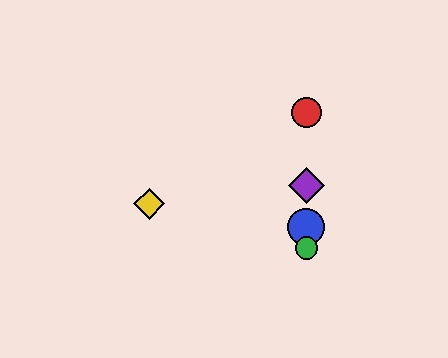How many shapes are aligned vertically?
4 shapes (the red circle, the blue circle, the green circle, the purple diamond) are aligned vertically.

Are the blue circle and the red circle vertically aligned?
Yes, both are at x≈306.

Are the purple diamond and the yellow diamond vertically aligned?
No, the purple diamond is at x≈306 and the yellow diamond is at x≈149.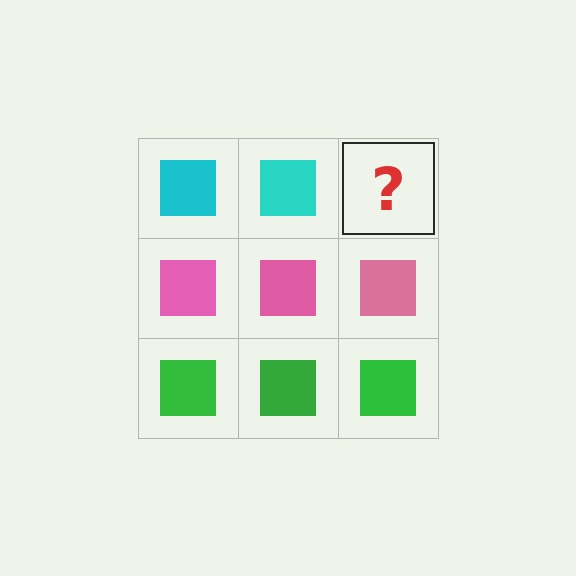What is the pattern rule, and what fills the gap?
The rule is that each row has a consistent color. The gap should be filled with a cyan square.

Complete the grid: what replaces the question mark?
The question mark should be replaced with a cyan square.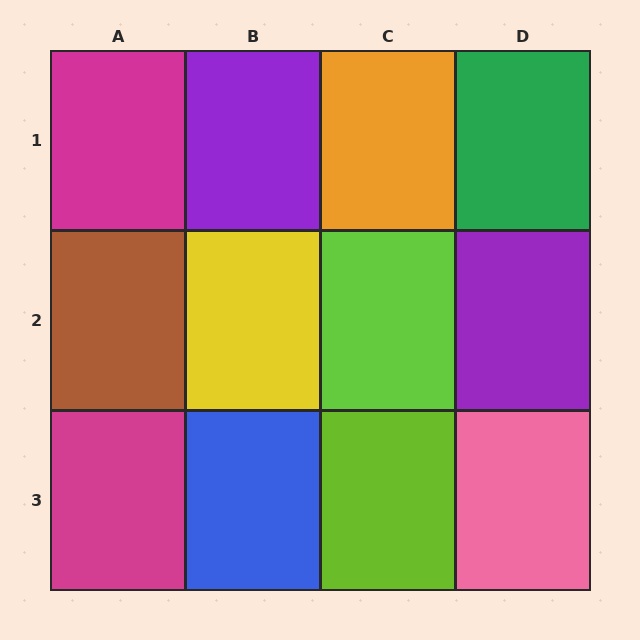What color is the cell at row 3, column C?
Lime.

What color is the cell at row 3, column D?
Pink.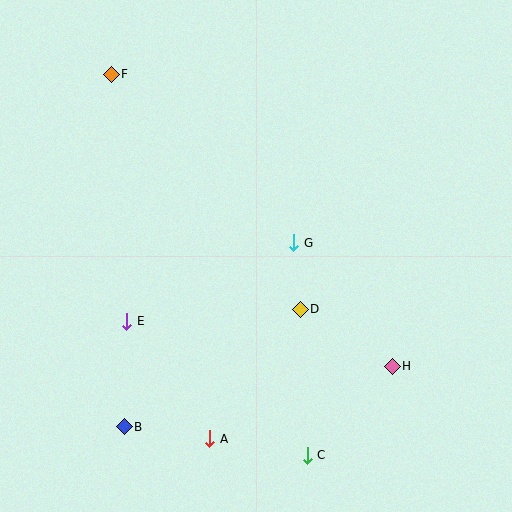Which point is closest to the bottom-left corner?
Point B is closest to the bottom-left corner.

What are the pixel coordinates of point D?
Point D is at (300, 309).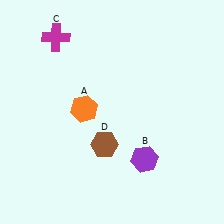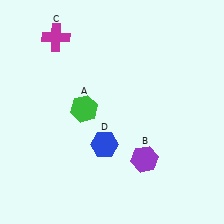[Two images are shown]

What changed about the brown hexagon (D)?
In Image 1, D is brown. In Image 2, it changed to blue.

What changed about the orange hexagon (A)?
In Image 1, A is orange. In Image 2, it changed to green.